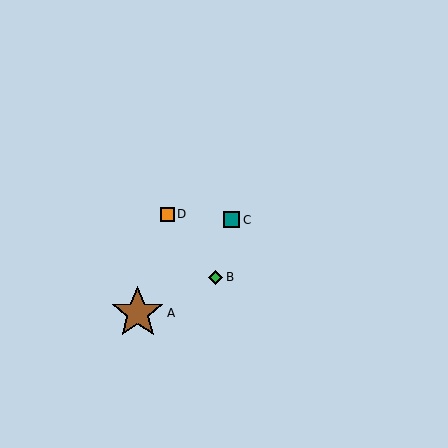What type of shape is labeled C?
Shape C is a teal square.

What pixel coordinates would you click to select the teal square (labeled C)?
Click at (232, 220) to select the teal square C.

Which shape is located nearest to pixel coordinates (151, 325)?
The brown star (labeled A) at (138, 313) is nearest to that location.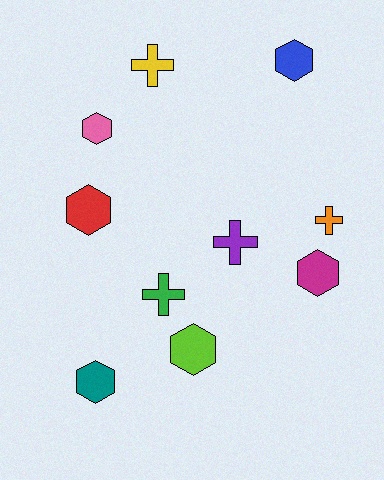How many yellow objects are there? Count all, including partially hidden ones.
There is 1 yellow object.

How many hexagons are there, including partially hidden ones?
There are 6 hexagons.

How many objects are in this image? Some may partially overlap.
There are 10 objects.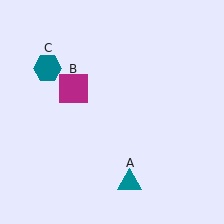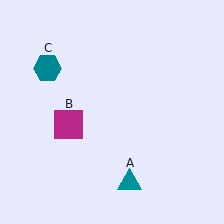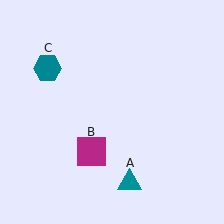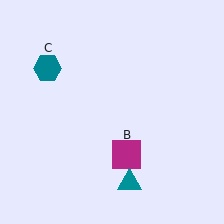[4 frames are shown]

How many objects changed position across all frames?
1 object changed position: magenta square (object B).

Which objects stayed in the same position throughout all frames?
Teal triangle (object A) and teal hexagon (object C) remained stationary.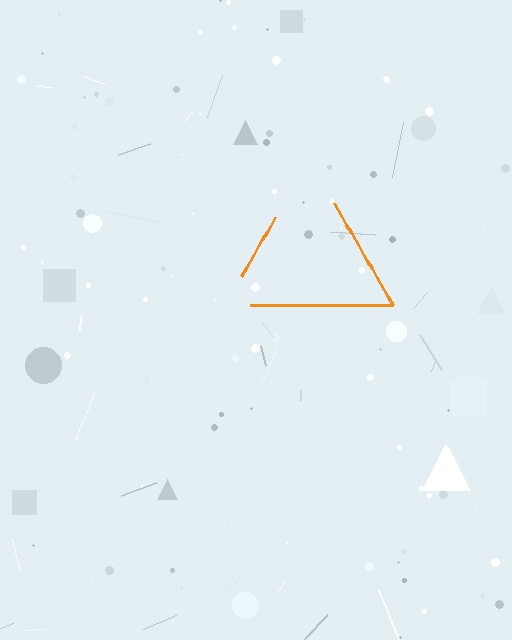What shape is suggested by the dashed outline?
The dashed outline suggests a triangle.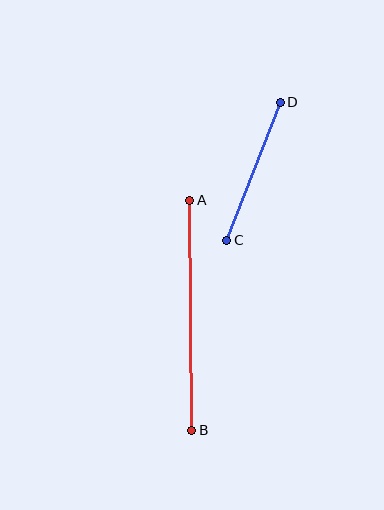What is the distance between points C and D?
The distance is approximately 148 pixels.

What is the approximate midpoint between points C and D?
The midpoint is at approximately (253, 171) pixels.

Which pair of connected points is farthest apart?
Points A and B are farthest apart.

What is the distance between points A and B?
The distance is approximately 230 pixels.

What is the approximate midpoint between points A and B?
The midpoint is at approximately (191, 315) pixels.